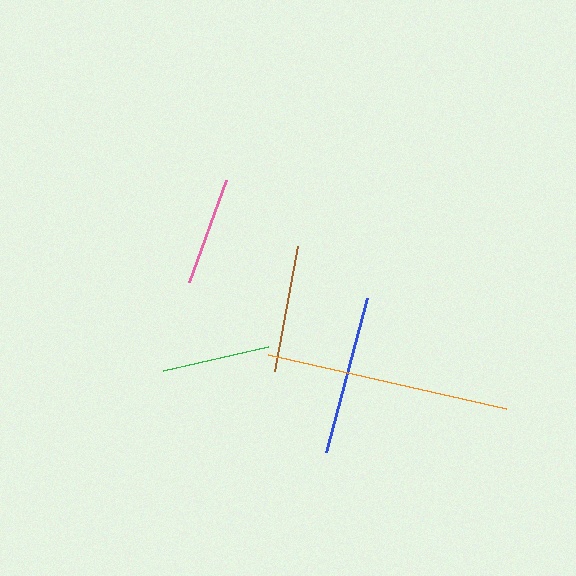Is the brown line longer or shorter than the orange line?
The orange line is longer than the brown line.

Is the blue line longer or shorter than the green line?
The blue line is longer than the green line.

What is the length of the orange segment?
The orange segment is approximately 244 pixels long.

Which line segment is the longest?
The orange line is the longest at approximately 244 pixels.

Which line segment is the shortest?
The green line is the shortest at approximately 107 pixels.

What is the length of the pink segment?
The pink segment is approximately 109 pixels long.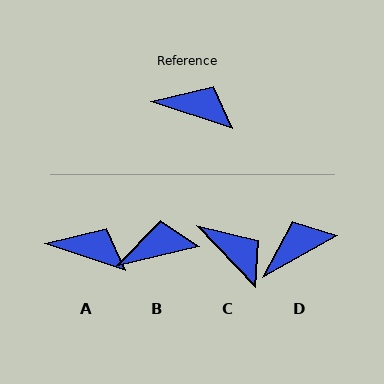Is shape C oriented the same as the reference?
No, it is off by about 28 degrees.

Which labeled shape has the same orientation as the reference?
A.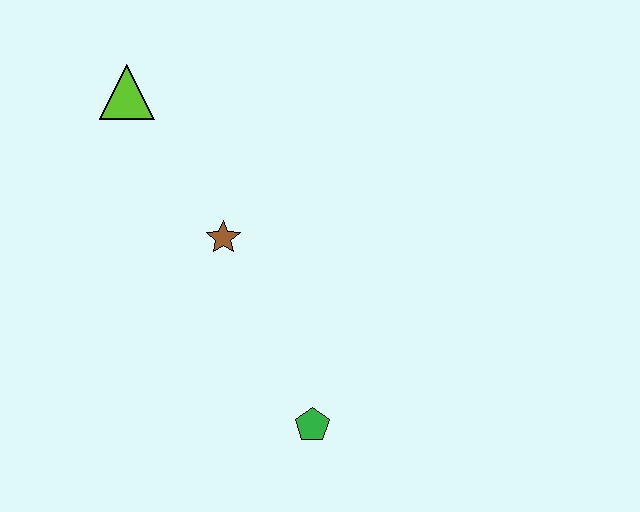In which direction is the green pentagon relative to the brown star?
The green pentagon is below the brown star.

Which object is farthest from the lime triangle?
The green pentagon is farthest from the lime triangle.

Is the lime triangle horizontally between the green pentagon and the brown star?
No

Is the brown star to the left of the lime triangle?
No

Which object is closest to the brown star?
The lime triangle is closest to the brown star.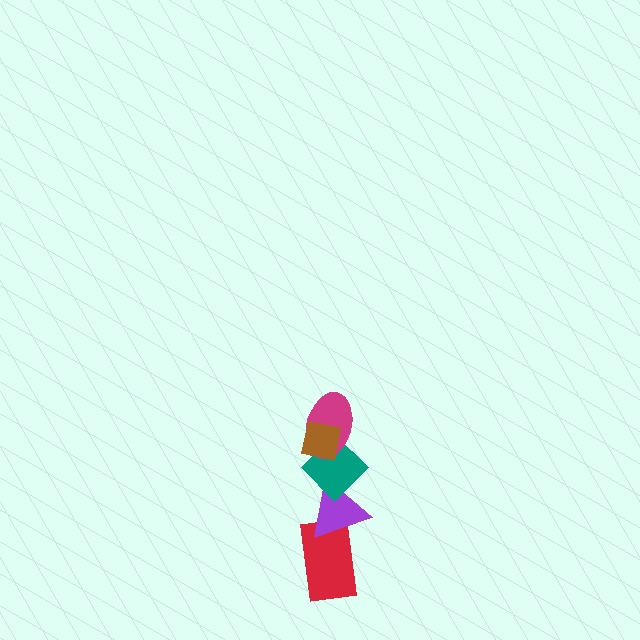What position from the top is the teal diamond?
The teal diamond is 3rd from the top.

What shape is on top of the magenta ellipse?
The brown square is on top of the magenta ellipse.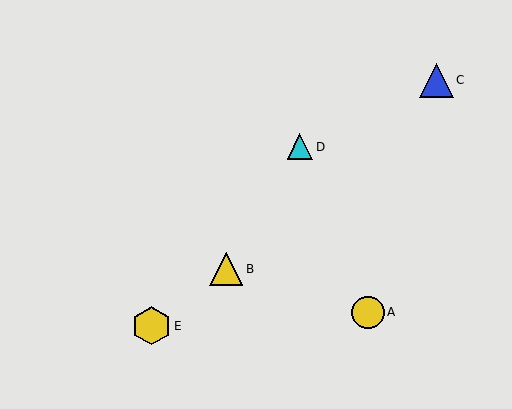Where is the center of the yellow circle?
The center of the yellow circle is at (368, 312).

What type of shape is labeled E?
Shape E is a yellow hexagon.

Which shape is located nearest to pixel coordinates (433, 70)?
The blue triangle (labeled C) at (436, 80) is nearest to that location.